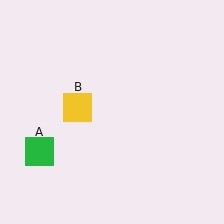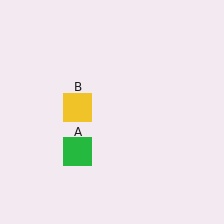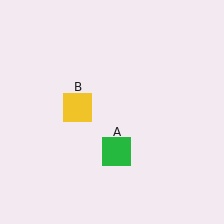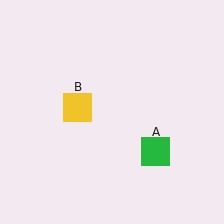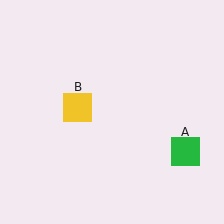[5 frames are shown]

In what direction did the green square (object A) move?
The green square (object A) moved right.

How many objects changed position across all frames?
1 object changed position: green square (object A).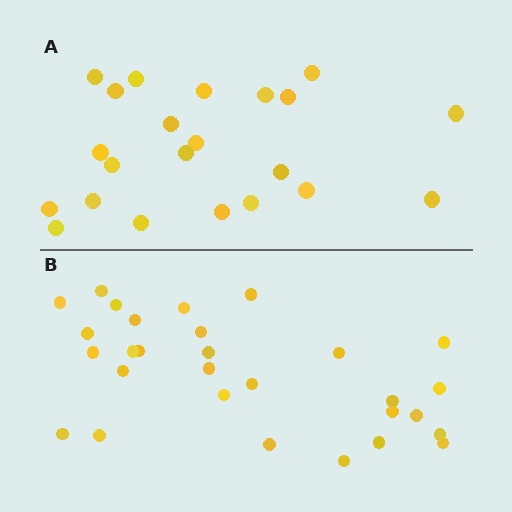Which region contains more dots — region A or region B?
Region B (the bottom region) has more dots.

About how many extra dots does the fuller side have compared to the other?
Region B has roughly 8 or so more dots than region A.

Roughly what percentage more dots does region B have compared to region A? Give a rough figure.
About 30% more.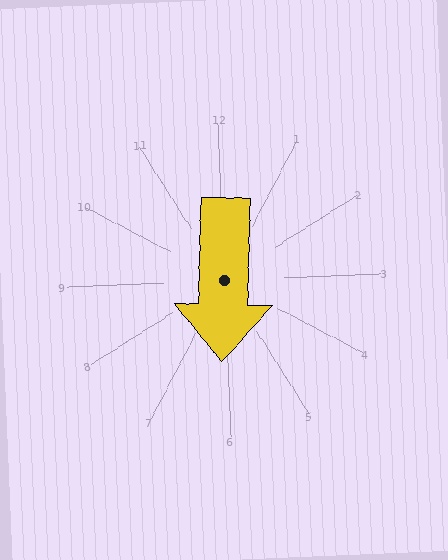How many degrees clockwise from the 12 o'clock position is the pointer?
Approximately 184 degrees.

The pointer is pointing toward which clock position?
Roughly 6 o'clock.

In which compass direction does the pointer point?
South.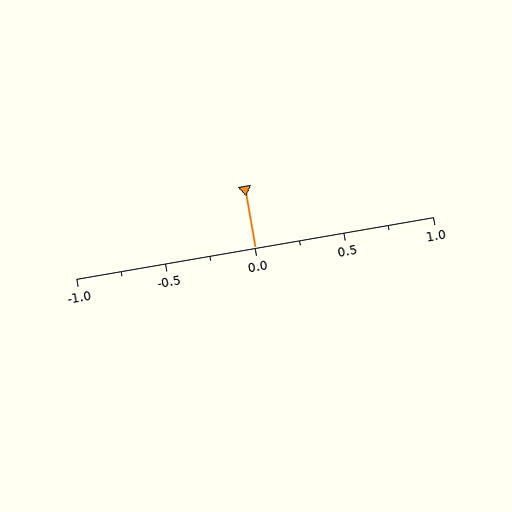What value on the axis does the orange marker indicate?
The marker indicates approximately 0.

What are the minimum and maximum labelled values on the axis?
The axis runs from -1.0 to 1.0.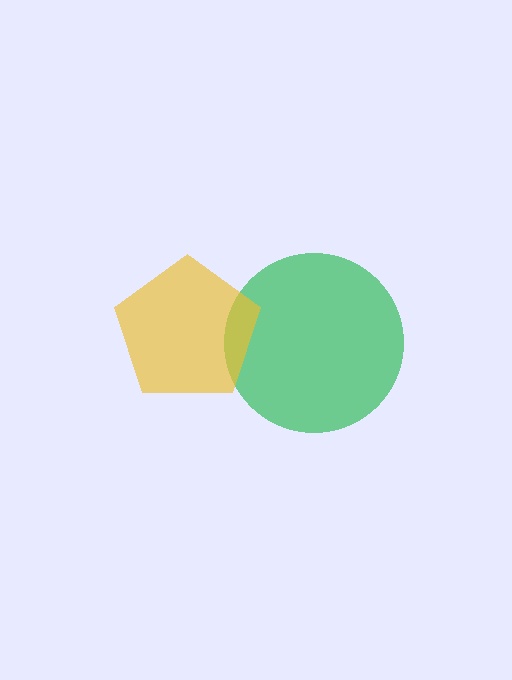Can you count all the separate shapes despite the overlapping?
Yes, there are 2 separate shapes.